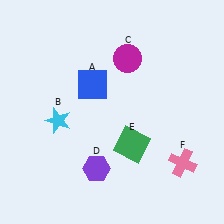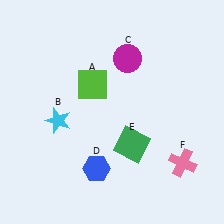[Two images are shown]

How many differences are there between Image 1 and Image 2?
There are 2 differences between the two images.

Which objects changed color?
A changed from blue to lime. D changed from purple to blue.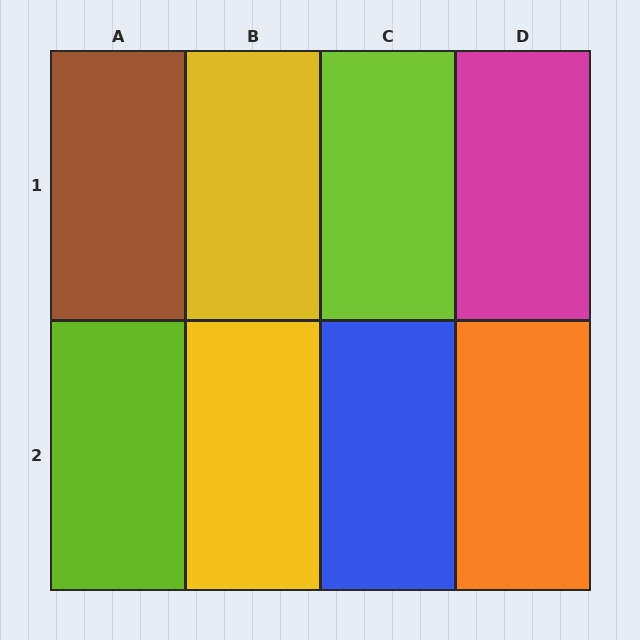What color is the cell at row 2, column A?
Lime.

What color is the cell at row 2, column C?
Blue.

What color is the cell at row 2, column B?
Yellow.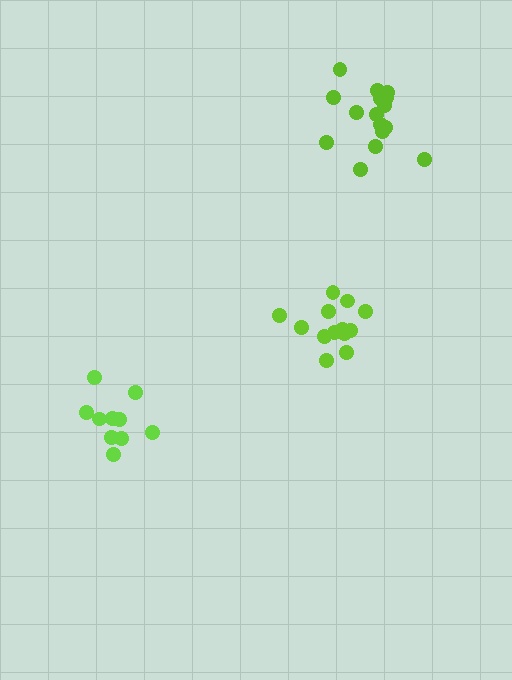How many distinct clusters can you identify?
There are 3 distinct clusters.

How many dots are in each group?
Group 1: 13 dots, Group 2: 10 dots, Group 3: 16 dots (39 total).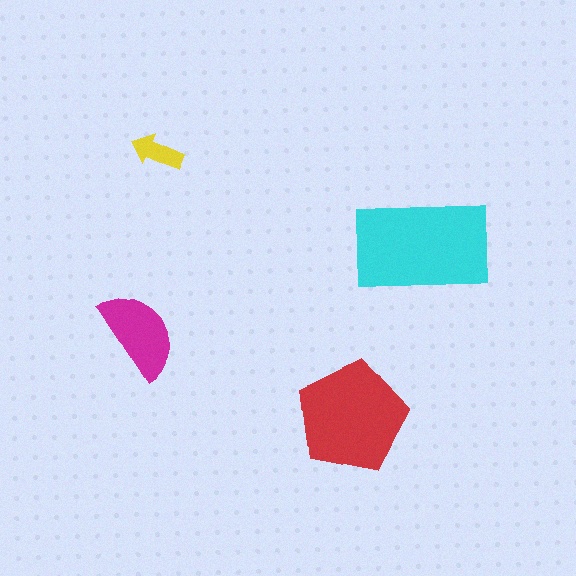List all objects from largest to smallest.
The cyan rectangle, the red pentagon, the magenta semicircle, the yellow arrow.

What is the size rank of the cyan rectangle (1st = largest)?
1st.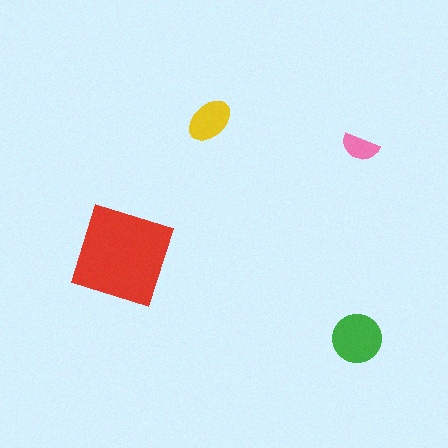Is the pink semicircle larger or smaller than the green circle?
Smaller.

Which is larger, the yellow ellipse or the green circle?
The green circle.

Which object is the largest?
The red square.